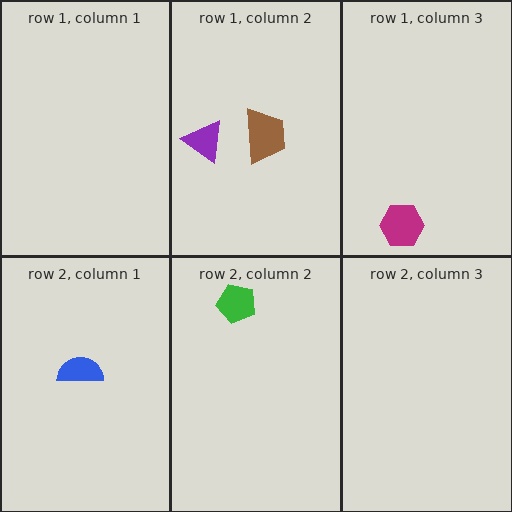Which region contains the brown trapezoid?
The row 1, column 2 region.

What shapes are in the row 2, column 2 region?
The green pentagon.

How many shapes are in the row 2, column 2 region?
1.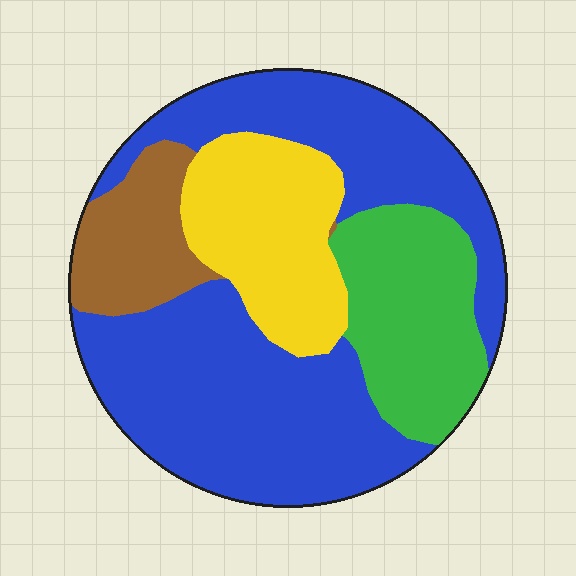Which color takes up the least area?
Brown, at roughly 10%.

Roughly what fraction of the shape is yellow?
Yellow takes up less than a quarter of the shape.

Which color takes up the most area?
Blue, at roughly 55%.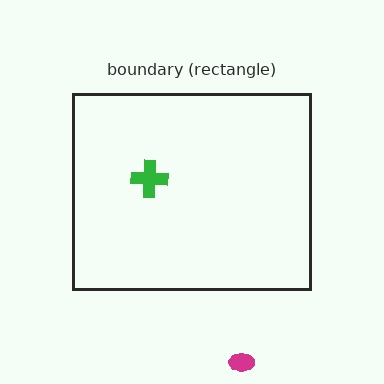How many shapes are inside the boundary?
1 inside, 1 outside.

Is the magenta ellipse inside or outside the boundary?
Outside.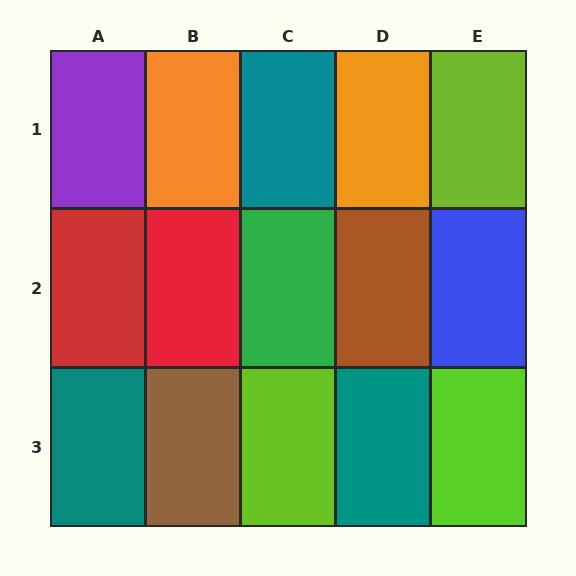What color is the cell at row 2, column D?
Brown.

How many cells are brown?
2 cells are brown.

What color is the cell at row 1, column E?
Lime.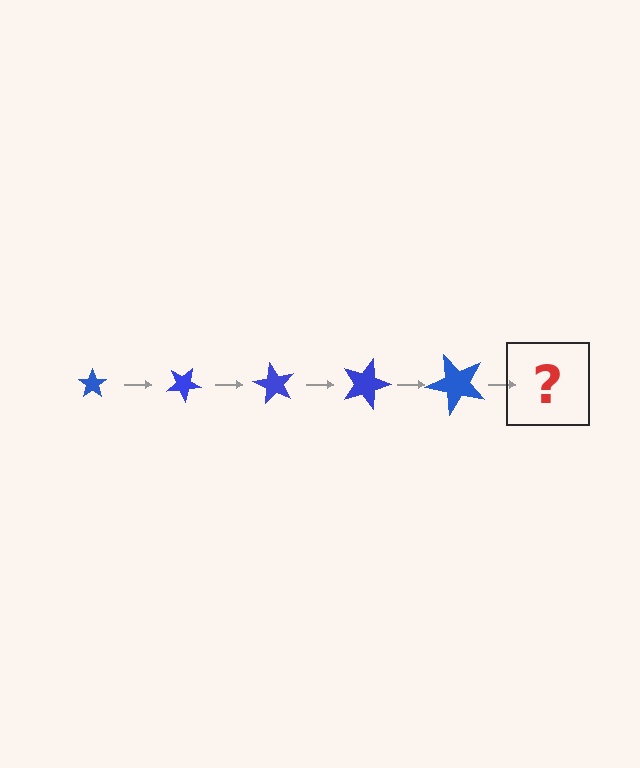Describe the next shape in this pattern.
It should be a star, larger than the previous one and rotated 150 degrees from the start.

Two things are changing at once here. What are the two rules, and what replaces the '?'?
The two rules are that the star grows larger each step and it rotates 30 degrees each step. The '?' should be a star, larger than the previous one and rotated 150 degrees from the start.